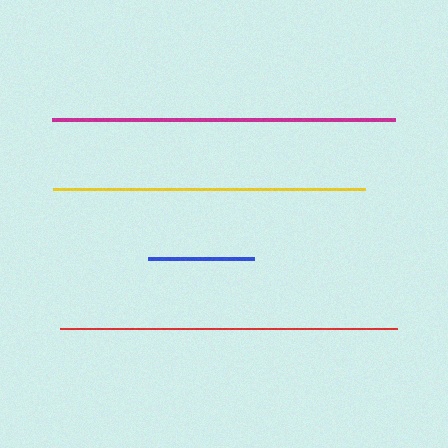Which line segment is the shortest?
The blue line is the shortest at approximately 106 pixels.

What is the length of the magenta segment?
The magenta segment is approximately 343 pixels long.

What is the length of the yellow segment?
The yellow segment is approximately 312 pixels long.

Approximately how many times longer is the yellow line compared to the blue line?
The yellow line is approximately 2.9 times the length of the blue line.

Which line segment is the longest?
The magenta line is the longest at approximately 343 pixels.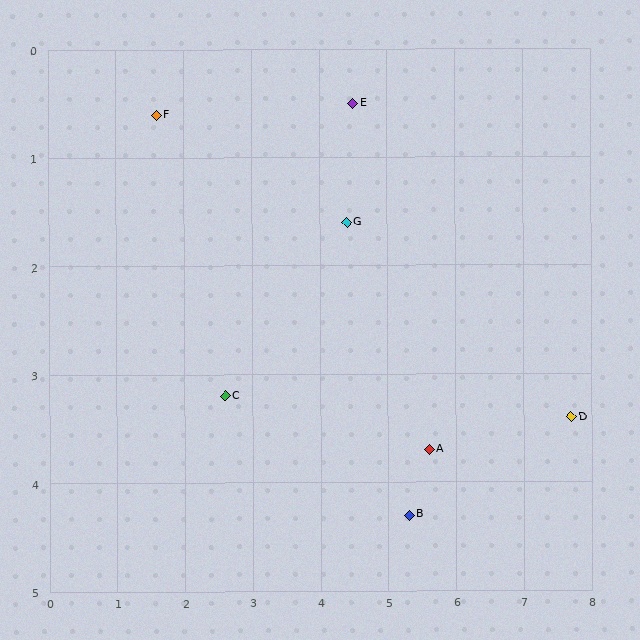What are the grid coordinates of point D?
Point D is at approximately (7.7, 3.4).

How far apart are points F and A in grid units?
Points F and A are about 5.1 grid units apart.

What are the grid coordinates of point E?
Point E is at approximately (4.5, 0.5).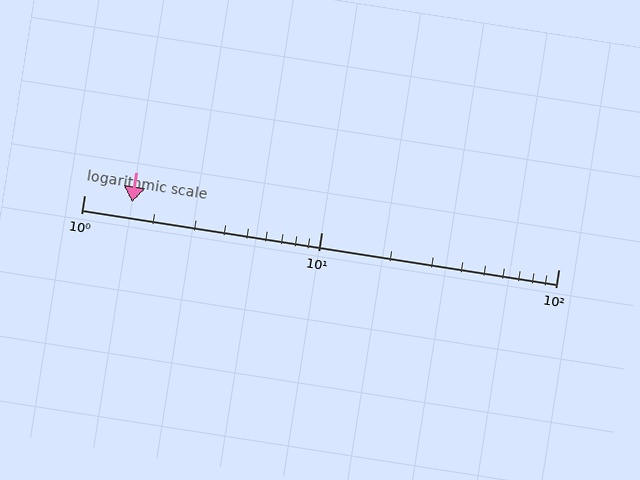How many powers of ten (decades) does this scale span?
The scale spans 2 decades, from 1 to 100.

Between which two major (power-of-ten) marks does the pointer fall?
The pointer is between 1 and 10.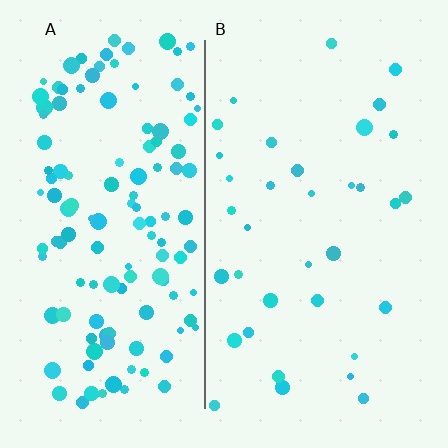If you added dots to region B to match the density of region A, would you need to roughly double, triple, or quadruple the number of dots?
Approximately quadruple.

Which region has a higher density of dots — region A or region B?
A (the left).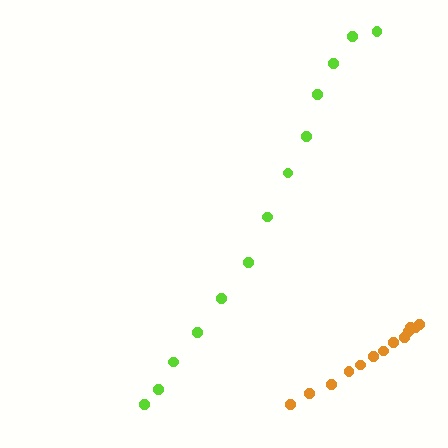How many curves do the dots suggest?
There are 2 distinct paths.